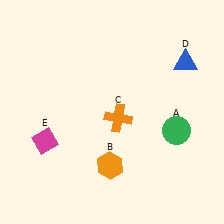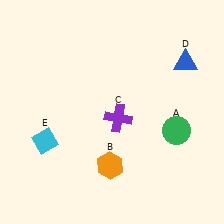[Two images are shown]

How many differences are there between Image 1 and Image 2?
There are 2 differences between the two images.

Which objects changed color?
C changed from orange to purple. E changed from magenta to cyan.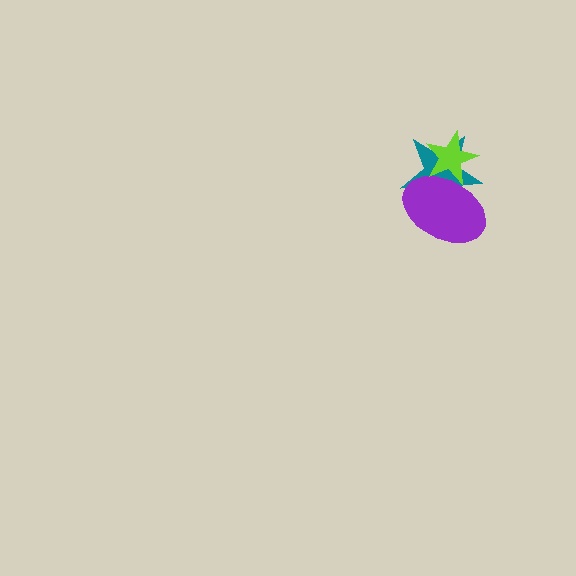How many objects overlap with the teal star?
2 objects overlap with the teal star.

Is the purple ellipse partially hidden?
Yes, it is partially covered by another shape.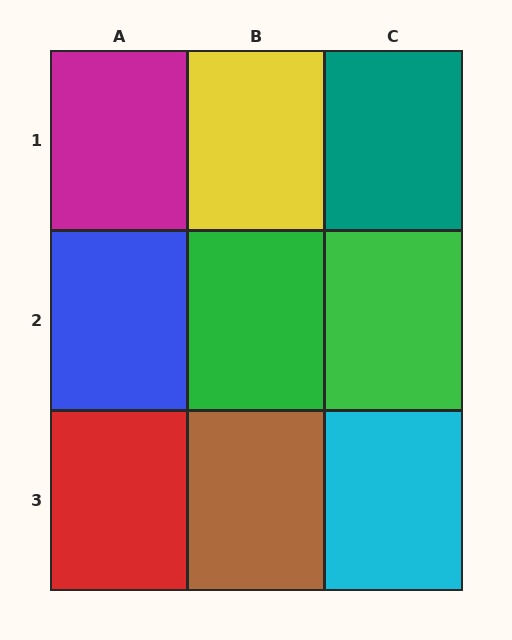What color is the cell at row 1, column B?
Yellow.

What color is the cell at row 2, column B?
Green.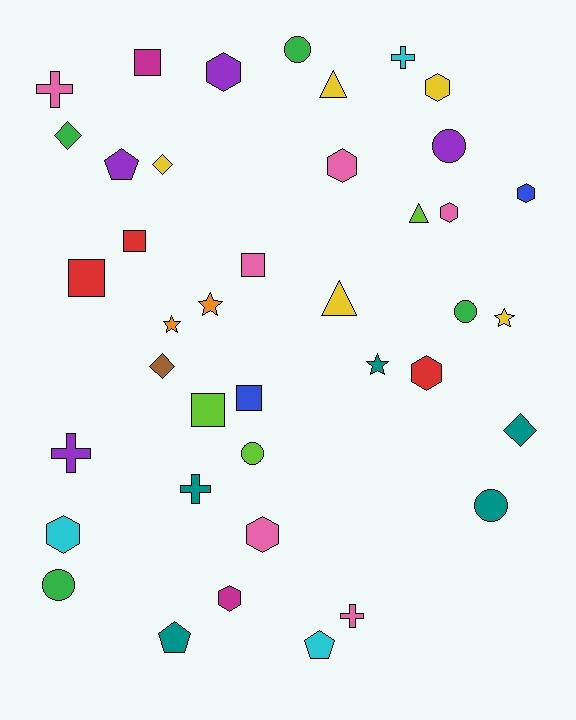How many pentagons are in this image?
There are 3 pentagons.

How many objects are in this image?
There are 40 objects.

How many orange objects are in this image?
There are 2 orange objects.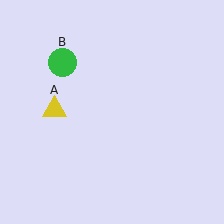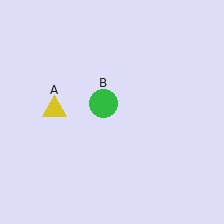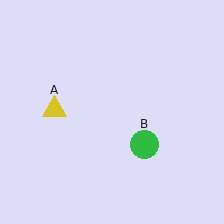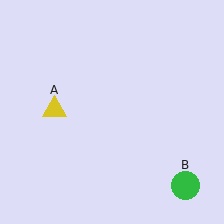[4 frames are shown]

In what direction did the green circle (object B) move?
The green circle (object B) moved down and to the right.